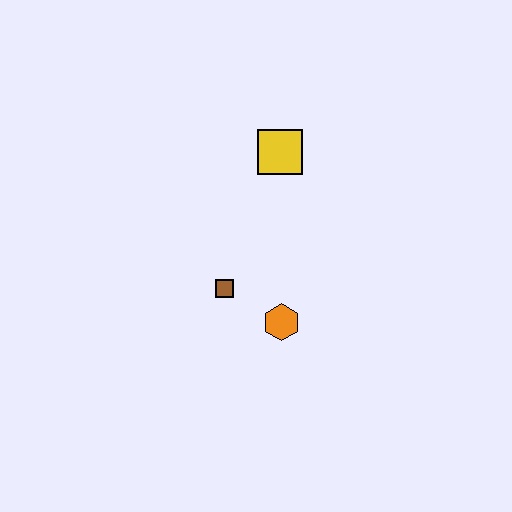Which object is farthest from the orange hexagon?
The yellow square is farthest from the orange hexagon.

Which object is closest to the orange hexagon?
The brown square is closest to the orange hexagon.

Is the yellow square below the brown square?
No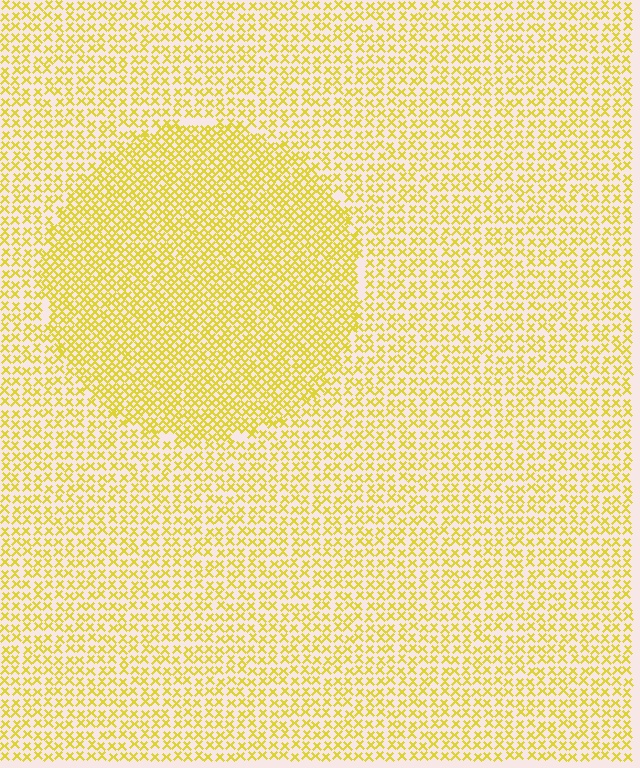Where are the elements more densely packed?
The elements are more densely packed inside the circle boundary.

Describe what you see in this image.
The image contains small yellow elements arranged at two different densities. A circle-shaped region is visible where the elements are more densely packed than the surrounding area.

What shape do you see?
I see a circle.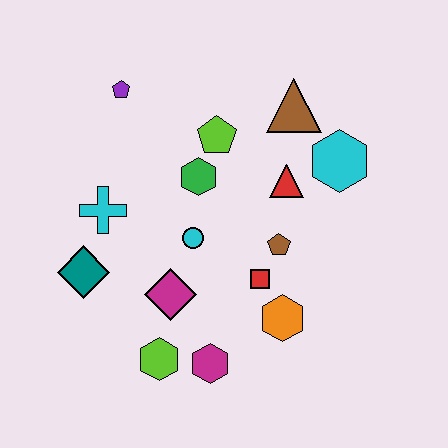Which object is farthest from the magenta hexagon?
The purple pentagon is farthest from the magenta hexagon.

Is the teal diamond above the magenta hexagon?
Yes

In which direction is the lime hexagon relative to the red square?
The lime hexagon is to the left of the red square.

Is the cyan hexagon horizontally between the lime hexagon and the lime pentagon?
No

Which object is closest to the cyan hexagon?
The red triangle is closest to the cyan hexagon.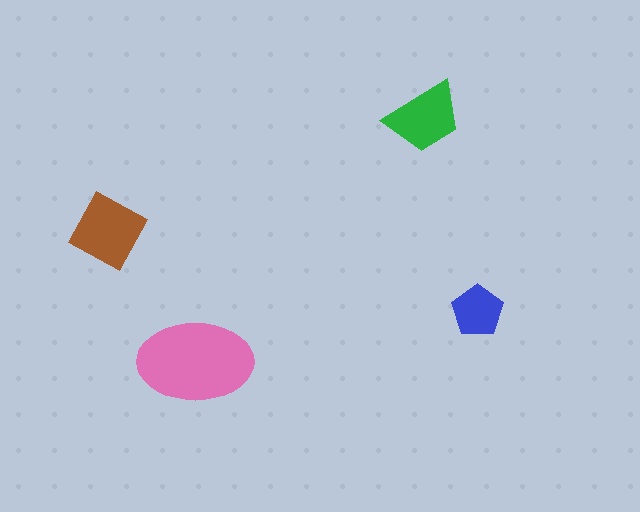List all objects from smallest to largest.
The blue pentagon, the green trapezoid, the brown diamond, the pink ellipse.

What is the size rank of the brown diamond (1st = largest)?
2nd.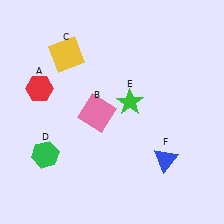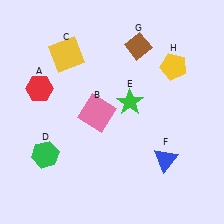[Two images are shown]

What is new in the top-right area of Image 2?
A yellow pentagon (H) was added in the top-right area of Image 2.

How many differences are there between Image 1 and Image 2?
There are 2 differences between the two images.